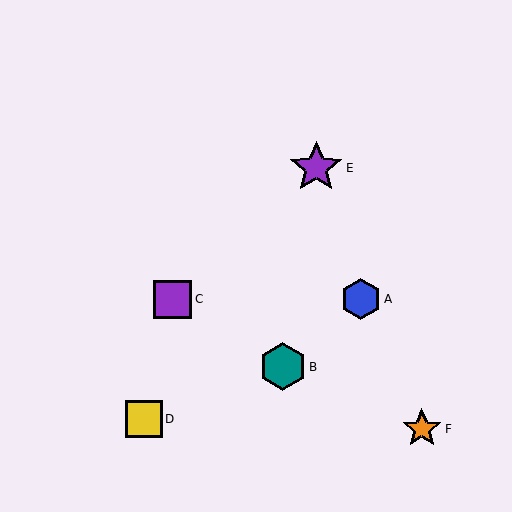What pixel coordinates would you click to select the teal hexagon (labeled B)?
Click at (283, 367) to select the teal hexagon B.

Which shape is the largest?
The purple star (labeled E) is the largest.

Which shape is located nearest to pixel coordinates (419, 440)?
The orange star (labeled F) at (422, 429) is nearest to that location.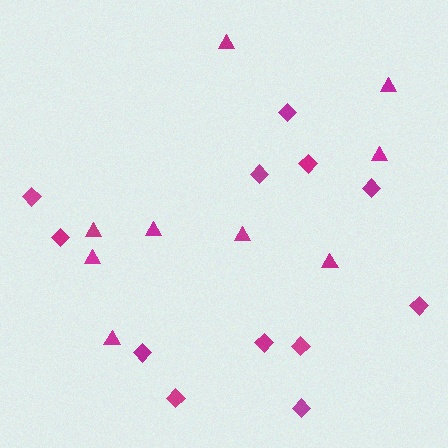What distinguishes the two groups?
There are 2 groups: one group of diamonds (12) and one group of triangles (9).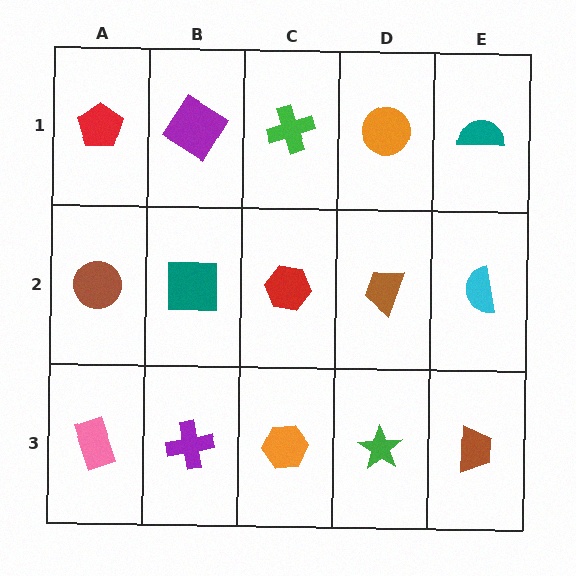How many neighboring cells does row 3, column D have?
3.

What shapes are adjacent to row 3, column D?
A brown trapezoid (row 2, column D), an orange hexagon (row 3, column C), a brown trapezoid (row 3, column E).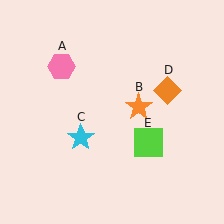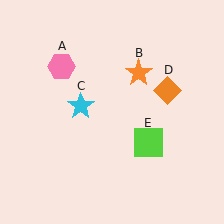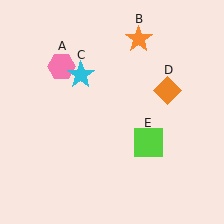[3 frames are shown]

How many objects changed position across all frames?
2 objects changed position: orange star (object B), cyan star (object C).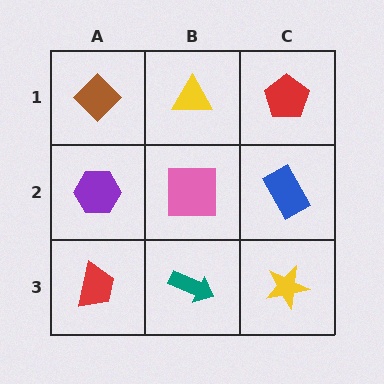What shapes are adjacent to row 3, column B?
A pink square (row 2, column B), a red trapezoid (row 3, column A), a yellow star (row 3, column C).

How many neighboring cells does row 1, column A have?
2.